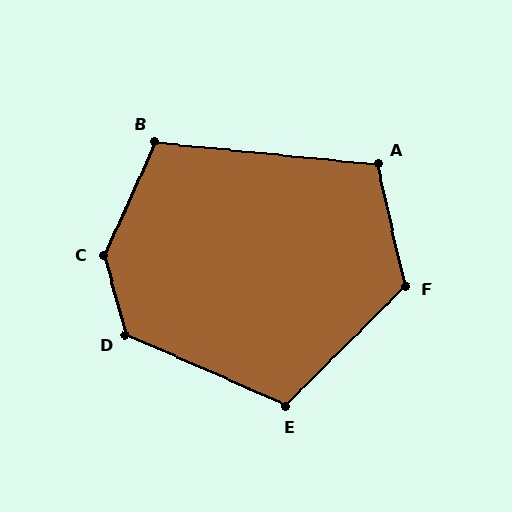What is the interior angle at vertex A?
Approximately 109 degrees (obtuse).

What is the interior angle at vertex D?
Approximately 129 degrees (obtuse).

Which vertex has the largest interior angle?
C, at approximately 140 degrees.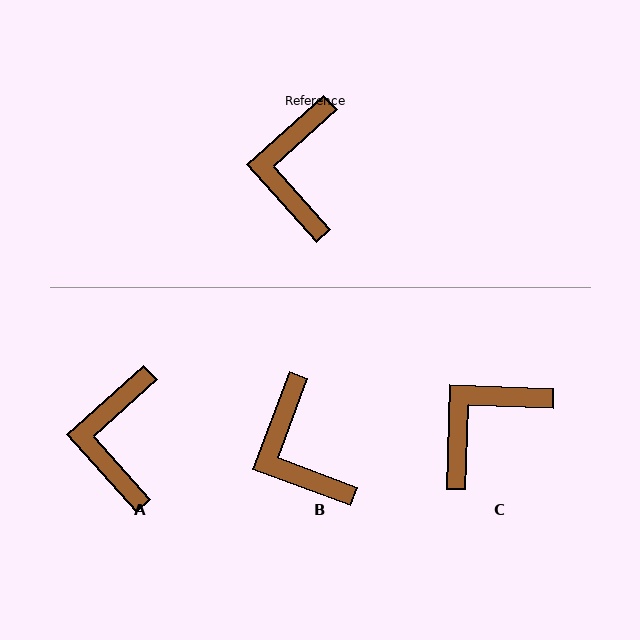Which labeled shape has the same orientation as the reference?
A.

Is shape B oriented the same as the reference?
No, it is off by about 28 degrees.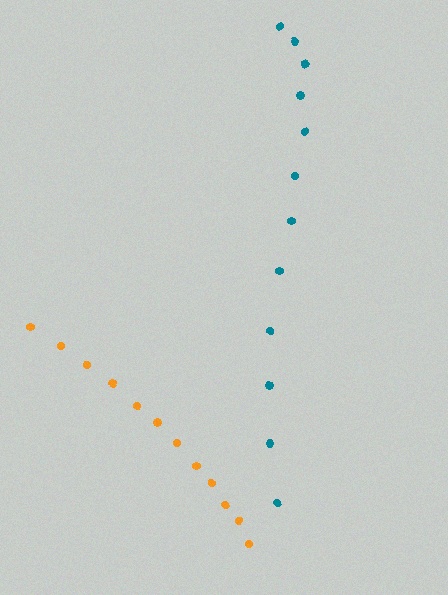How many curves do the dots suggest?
There are 2 distinct paths.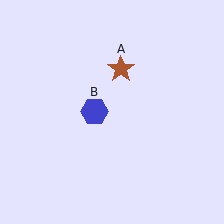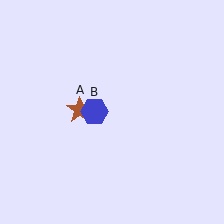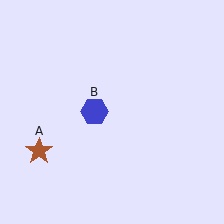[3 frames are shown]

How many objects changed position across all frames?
1 object changed position: brown star (object A).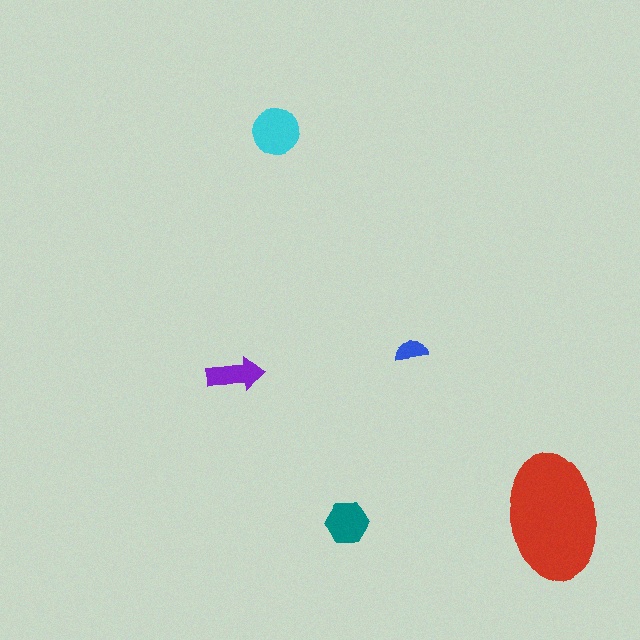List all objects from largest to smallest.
The red ellipse, the cyan circle, the teal hexagon, the purple arrow, the blue semicircle.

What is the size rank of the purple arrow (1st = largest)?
4th.